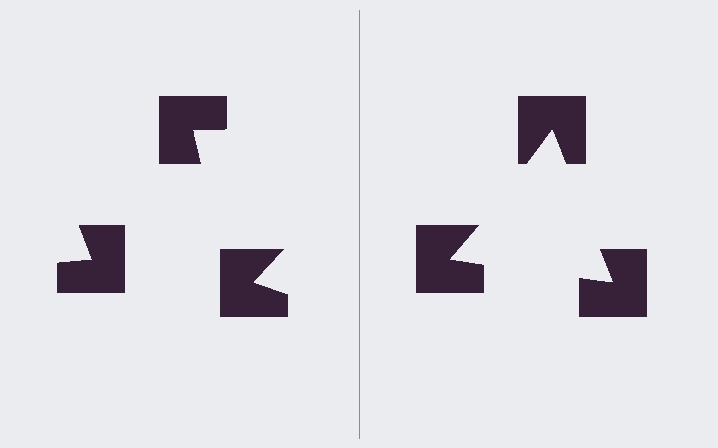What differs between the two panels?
The notched squares are positioned identically on both sides; only the wedge orientations differ. On the right they align to a triangle; on the left they are misaligned.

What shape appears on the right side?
An illusory triangle.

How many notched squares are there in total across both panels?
6 — 3 on each side.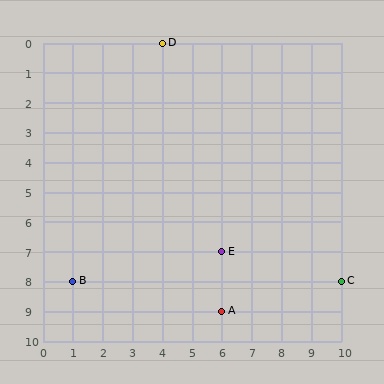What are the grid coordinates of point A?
Point A is at grid coordinates (6, 9).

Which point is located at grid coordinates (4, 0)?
Point D is at (4, 0).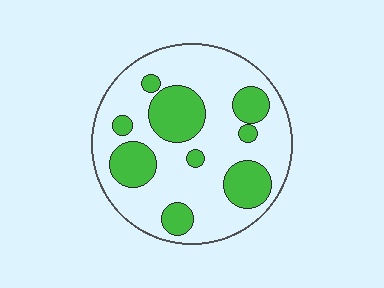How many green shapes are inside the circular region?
9.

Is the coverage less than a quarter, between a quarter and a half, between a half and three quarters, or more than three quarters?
Between a quarter and a half.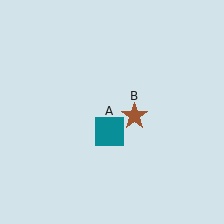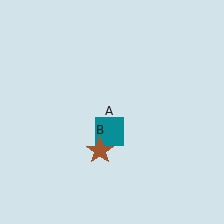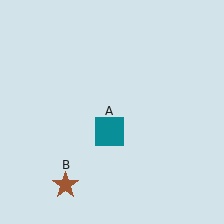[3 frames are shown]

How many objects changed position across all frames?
1 object changed position: brown star (object B).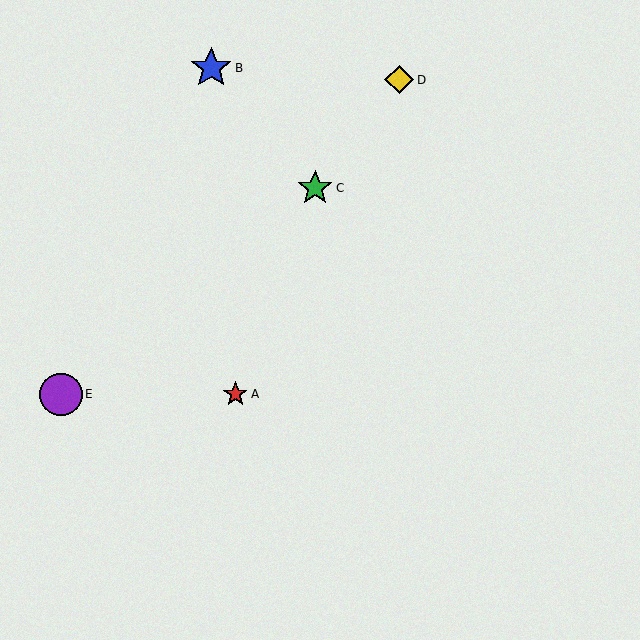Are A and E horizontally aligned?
Yes, both are at y≈394.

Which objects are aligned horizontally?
Objects A, E are aligned horizontally.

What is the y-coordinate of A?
Object A is at y≈394.